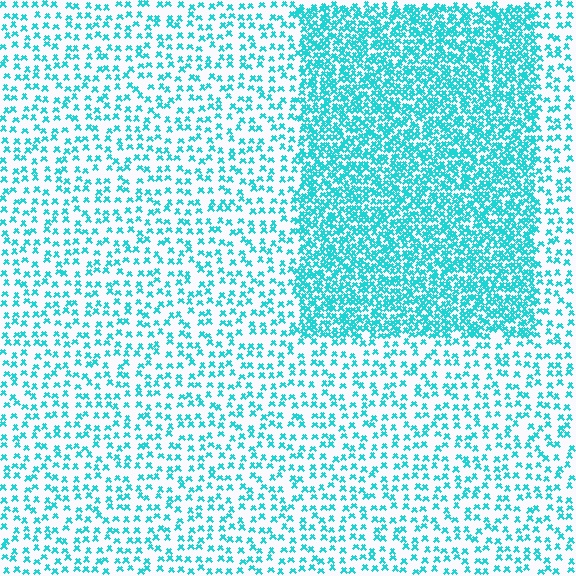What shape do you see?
I see a rectangle.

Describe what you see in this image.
The image contains small cyan elements arranged at two different densities. A rectangle-shaped region is visible where the elements are more densely packed than the surrounding area.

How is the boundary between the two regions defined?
The boundary is defined by a change in element density (approximately 2.6x ratio). All elements are the same color, size, and shape.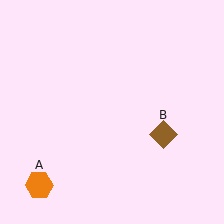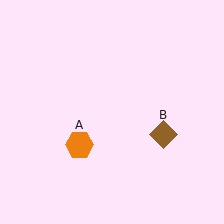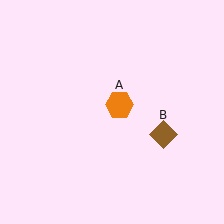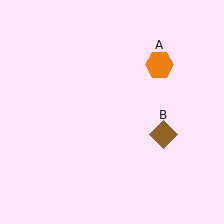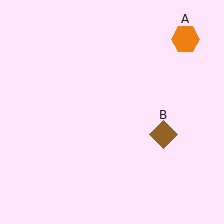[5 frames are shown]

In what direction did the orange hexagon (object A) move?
The orange hexagon (object A) moved up and to the right.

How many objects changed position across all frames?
1 object changed position: orange hexagon (object A).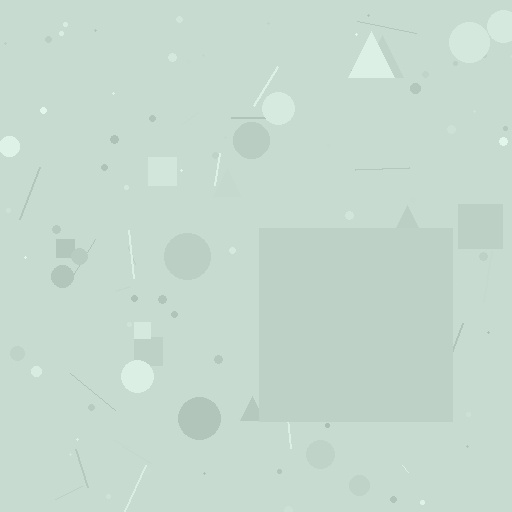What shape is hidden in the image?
A square is hidden in the image.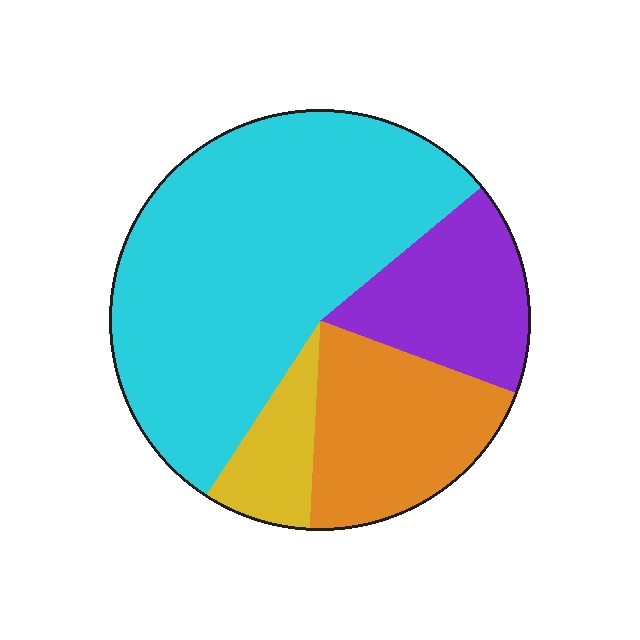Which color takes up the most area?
Cyan, at roughly 55%.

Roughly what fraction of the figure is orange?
Orange covers around 20% of the figure.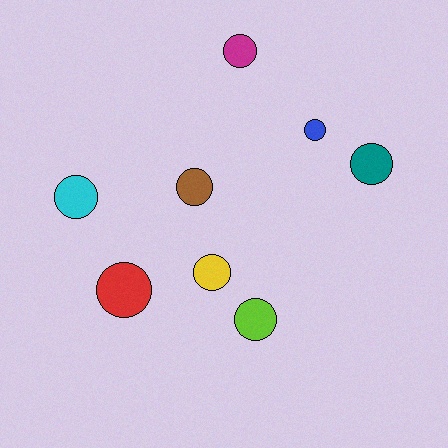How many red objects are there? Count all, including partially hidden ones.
There is 1 red object.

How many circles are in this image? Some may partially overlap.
There are 8 circles.